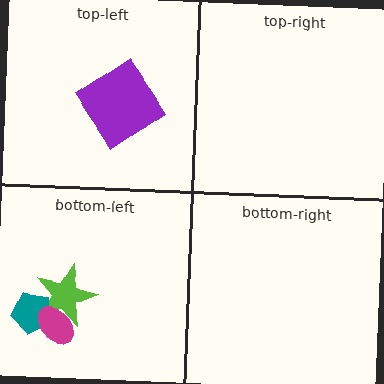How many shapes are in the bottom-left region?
3.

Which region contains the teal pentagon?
The bottom-left region.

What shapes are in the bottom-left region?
The lime star, the teal pentagon, the magenta ellipse.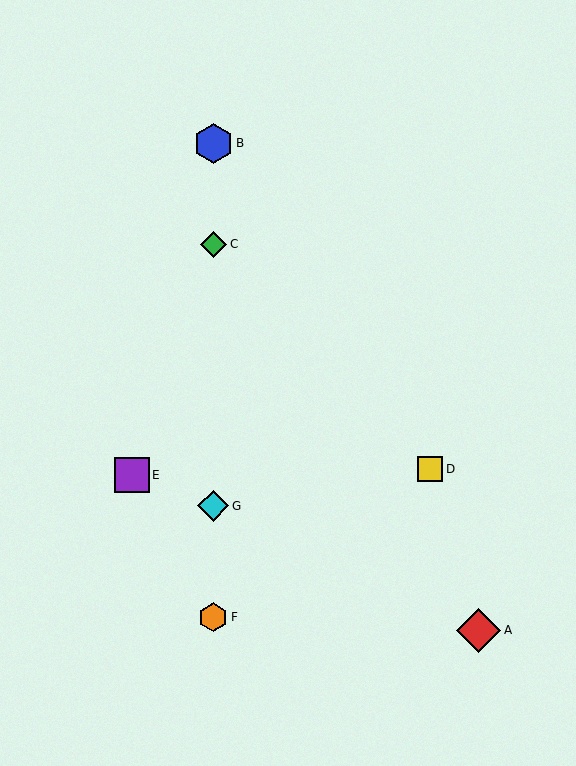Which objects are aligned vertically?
Objects B, C, F, G are aligned vertically.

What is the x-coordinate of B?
Object B is at x≈213.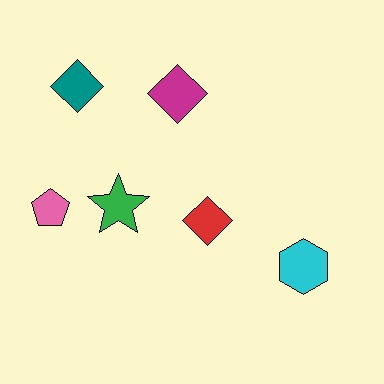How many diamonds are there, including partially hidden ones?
There are 3 diamonds.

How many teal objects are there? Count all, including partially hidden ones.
There is 1 teal object.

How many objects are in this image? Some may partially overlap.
There are 6 objects.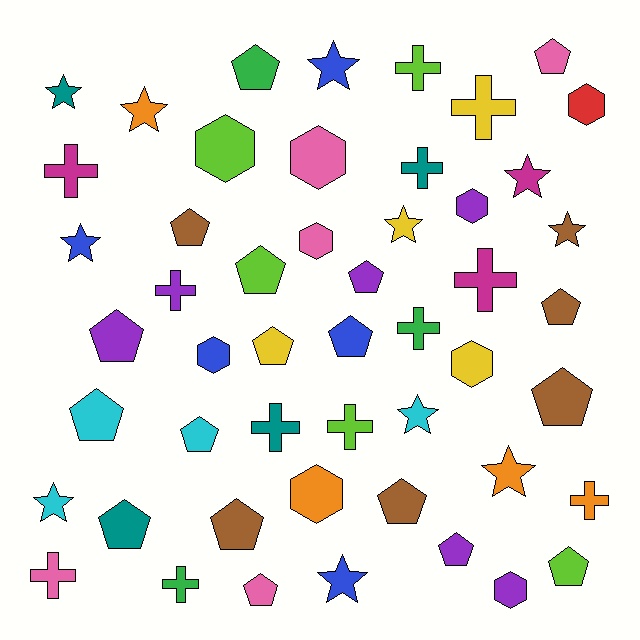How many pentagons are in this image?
There are 18 pentagons.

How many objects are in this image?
There are 50 objects.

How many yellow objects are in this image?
There are 4 yellow objects.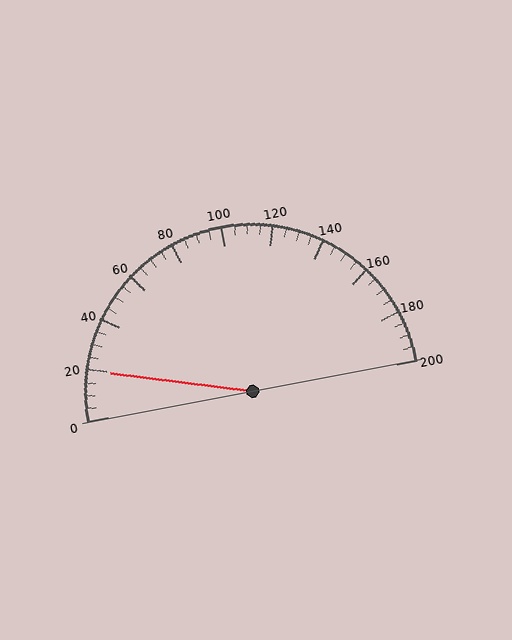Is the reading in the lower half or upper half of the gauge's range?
The reading is in the lower half of the range (0 to 200).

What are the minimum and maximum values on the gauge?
The gauge ranges from 0 to 200.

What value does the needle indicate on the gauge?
The needle indicates approximately 20.